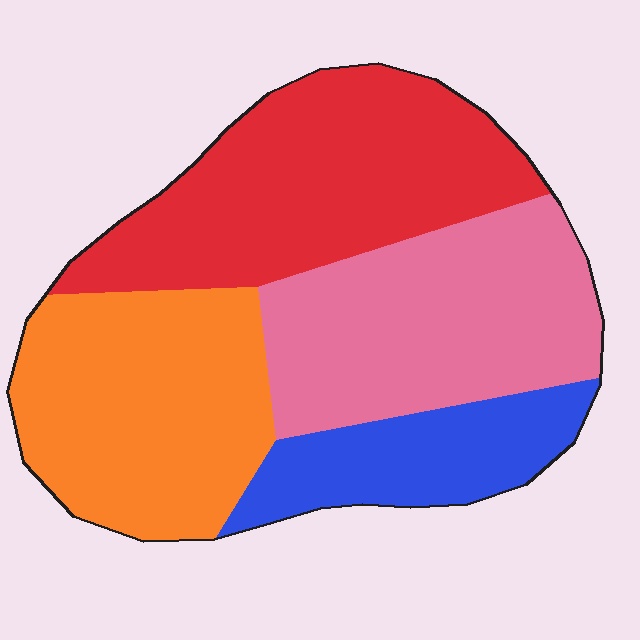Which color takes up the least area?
Blue, at roughly 15%.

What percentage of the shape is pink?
Pink takes up between a quarter and a half of the shape.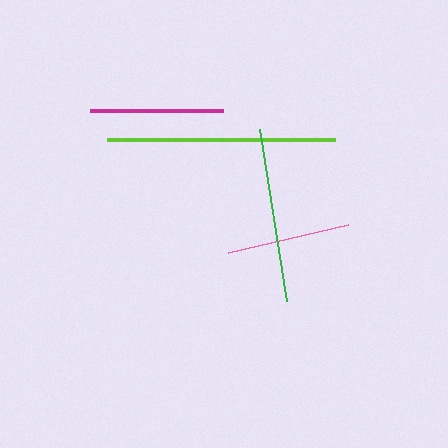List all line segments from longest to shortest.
From longest to shortest: lime, green, magenta, pink.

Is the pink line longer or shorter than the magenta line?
The magenta line is longer than the pink line.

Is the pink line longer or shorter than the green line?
The green line is longer than the pink line.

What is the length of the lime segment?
The lime segment is approximately 228 pixels long.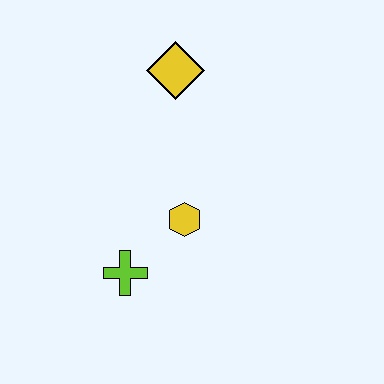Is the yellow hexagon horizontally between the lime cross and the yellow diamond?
No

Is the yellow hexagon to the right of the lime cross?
Yes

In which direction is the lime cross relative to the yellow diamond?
The lime cross is below the yellow diamond.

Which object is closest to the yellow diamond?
The yellow hexagon is closest to the yellow diamond.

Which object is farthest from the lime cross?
The yellow diamond is farthest from the lime cross.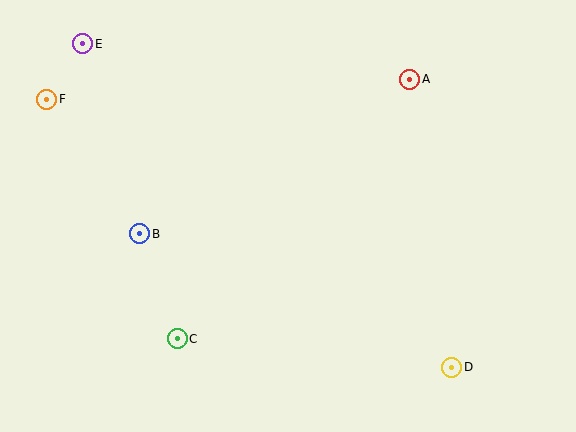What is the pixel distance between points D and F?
The distance between D and F is 485 pixels.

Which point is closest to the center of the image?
Point B at (140, 234) is closest to the center.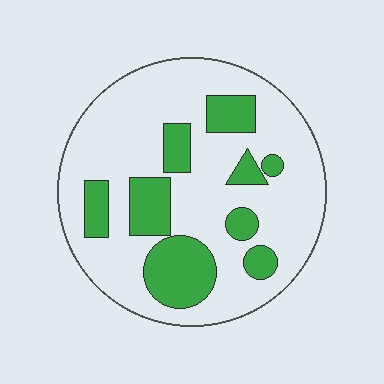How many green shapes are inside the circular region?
9.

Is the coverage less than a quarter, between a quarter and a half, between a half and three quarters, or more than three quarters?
Between a quarter and a half.